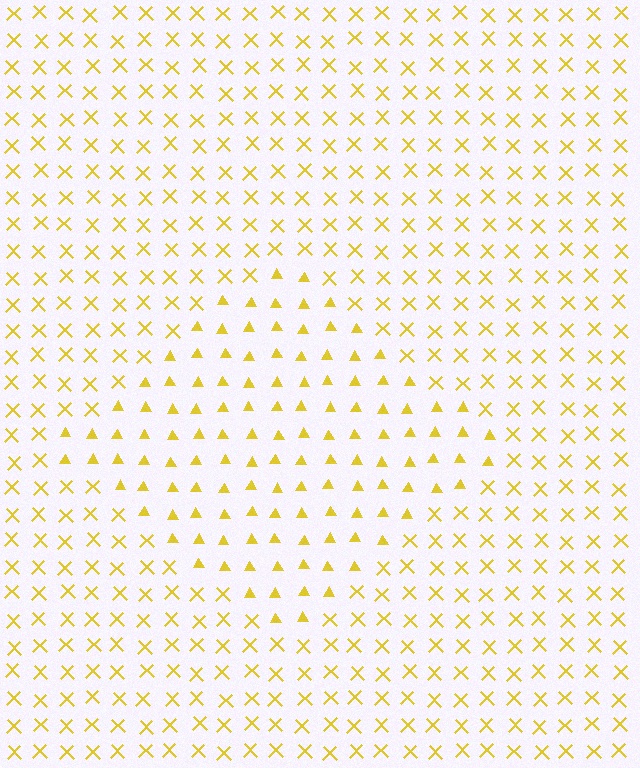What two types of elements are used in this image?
The image uses triangles inside the diamond region and X marks outside it.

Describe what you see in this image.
The image is filled with small yellow elements arranged in a uniform grid. A diamond-shaped region contains triangles, while the surrounding area contains X marks. The boundary is defined purely by the change in element shape.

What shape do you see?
I see a diamond.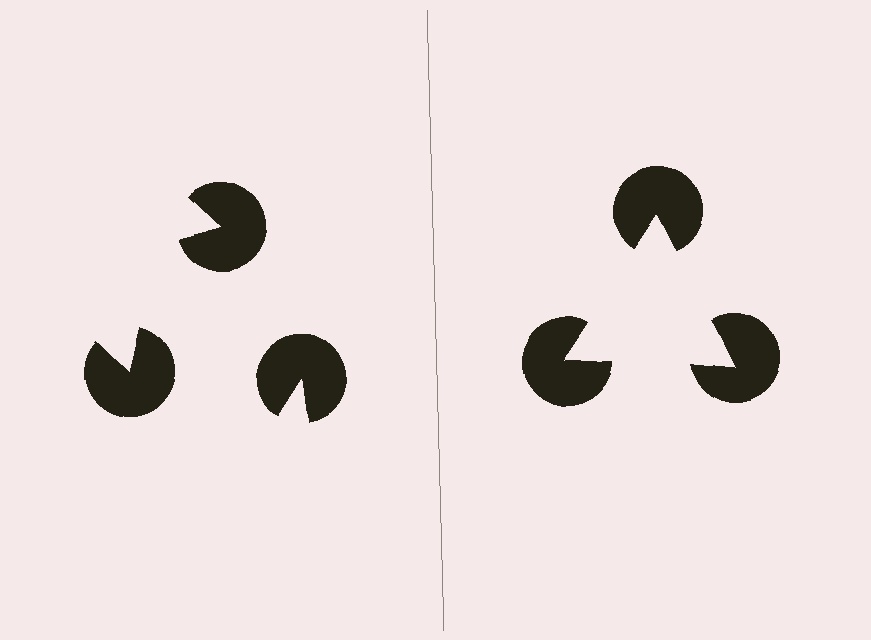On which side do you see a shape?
An illusory triangle appears on the right side. On the left side the wedge cuts are rotated, so no coherent shape forms.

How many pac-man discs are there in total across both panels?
6 — 3 on each side.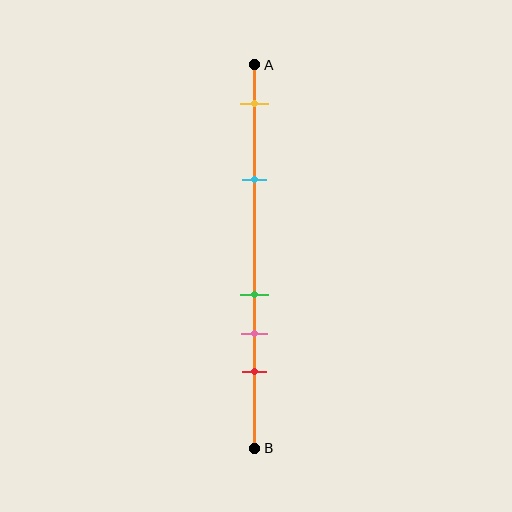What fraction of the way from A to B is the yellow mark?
The yellow mark is approximately 10% (0.1) of the way from A to B.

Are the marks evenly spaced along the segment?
No, the marks are not evenly spaced.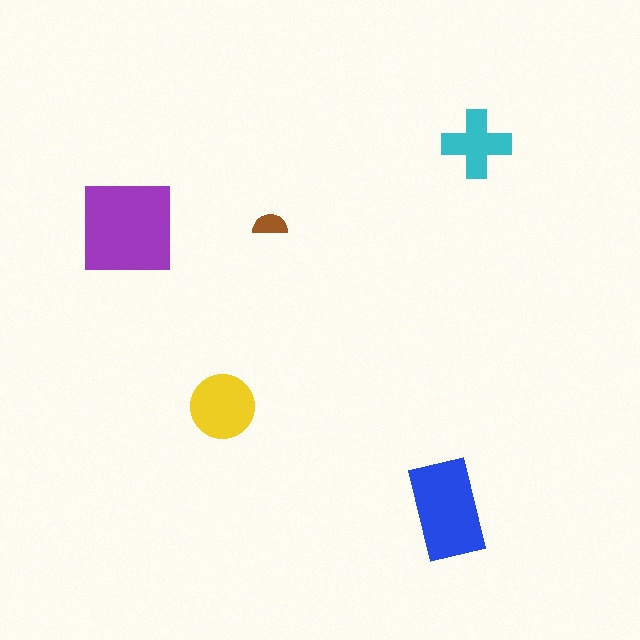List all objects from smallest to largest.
The brown semicircle, the cyan cross, the yellow circle, the blue rectangle, the purple square.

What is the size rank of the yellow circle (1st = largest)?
3rd.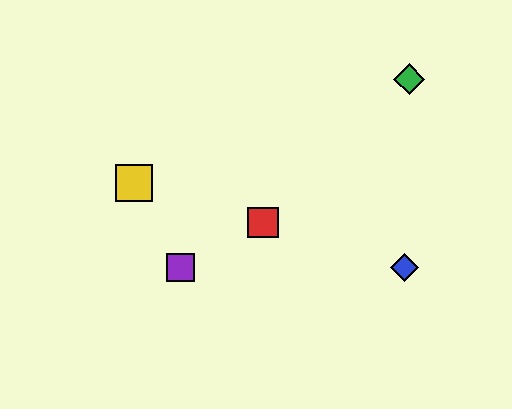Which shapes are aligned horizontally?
The blue diamond, the purple square are aligned horizontally.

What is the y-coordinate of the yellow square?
The yellow square is at y≈183.